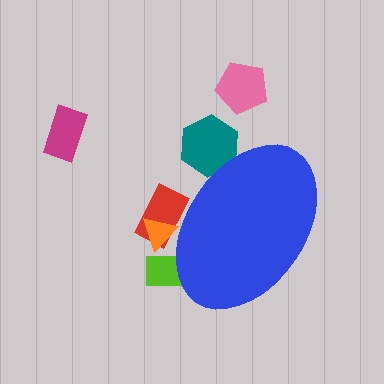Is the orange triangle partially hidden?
Yes, the orange triangle is partially hidden behind the blue ellipse.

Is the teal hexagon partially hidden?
Yes, the teal hexagon is partially hidden behind the blue ellipse.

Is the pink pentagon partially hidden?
No, the pink pentagon is fully visible.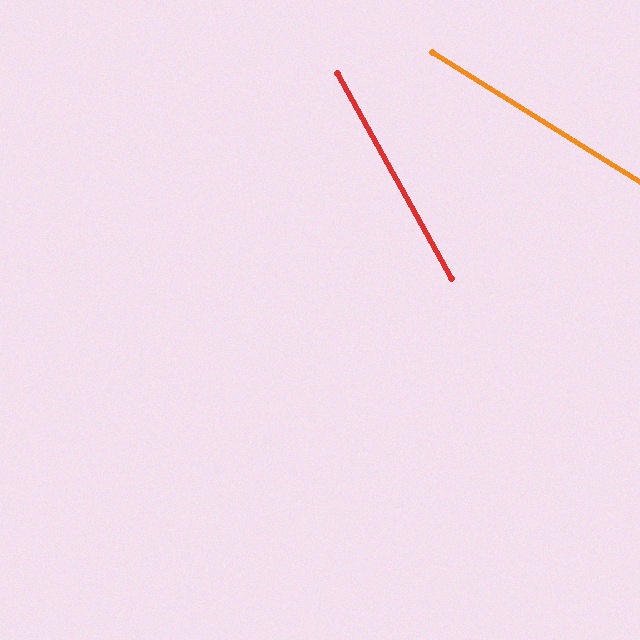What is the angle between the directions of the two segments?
Approximately 29 degrees.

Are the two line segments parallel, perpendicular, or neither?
Neither parallel nor perpendicular — they differ by about 29°.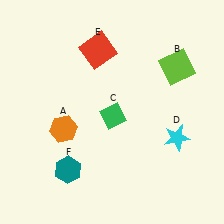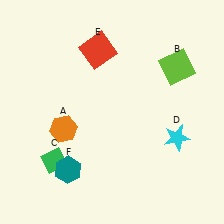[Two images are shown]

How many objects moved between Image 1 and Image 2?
1 object moved between the two images.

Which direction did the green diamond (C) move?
The green diamond (C) moved left.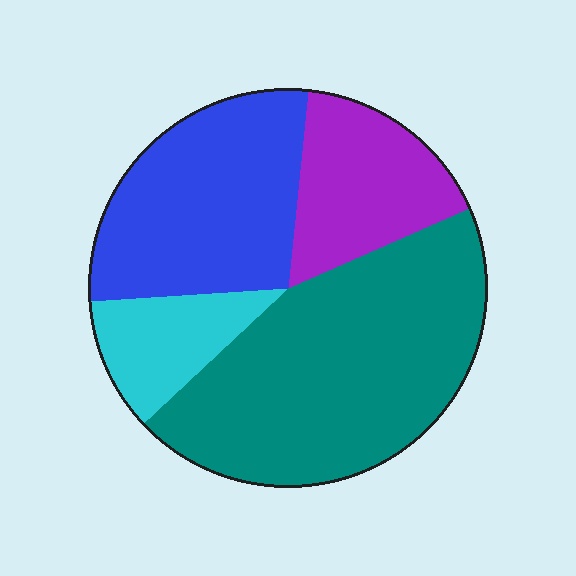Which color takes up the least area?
Cyan, at roughly 10%.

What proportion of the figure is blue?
Blue covers about 30% of the figure.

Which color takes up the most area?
Teal, at roughly 45%.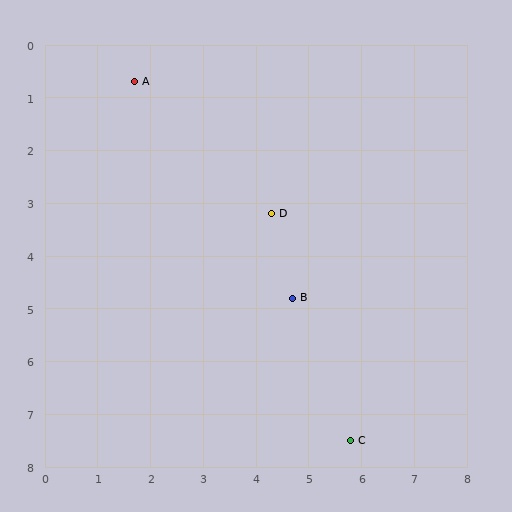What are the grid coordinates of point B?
Point B is at approximately (4.7, 4.8).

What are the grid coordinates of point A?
Point A is at approximately (1.7, 0.7).